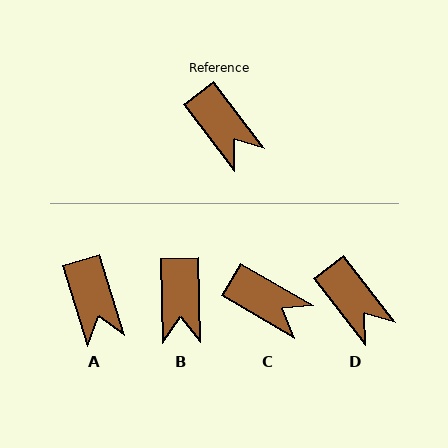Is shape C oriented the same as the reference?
No, it is off by about 22 degrees.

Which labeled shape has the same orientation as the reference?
D.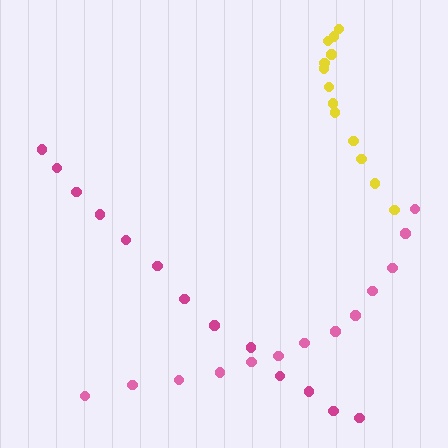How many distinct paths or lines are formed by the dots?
There are 3 distinct paths.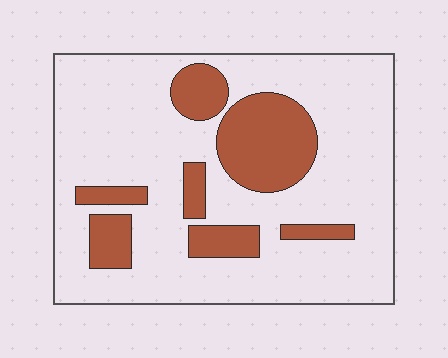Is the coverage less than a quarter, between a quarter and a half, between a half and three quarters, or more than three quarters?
Less than a quarter.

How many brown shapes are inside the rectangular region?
7.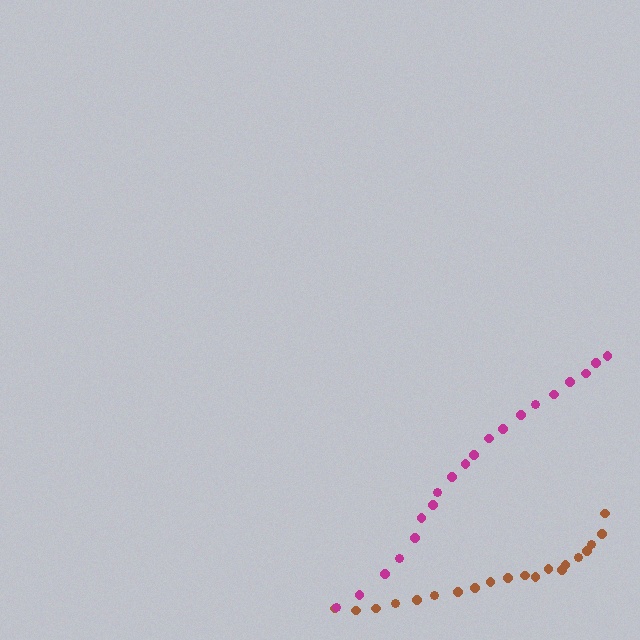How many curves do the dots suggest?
There are 2 distinct paths.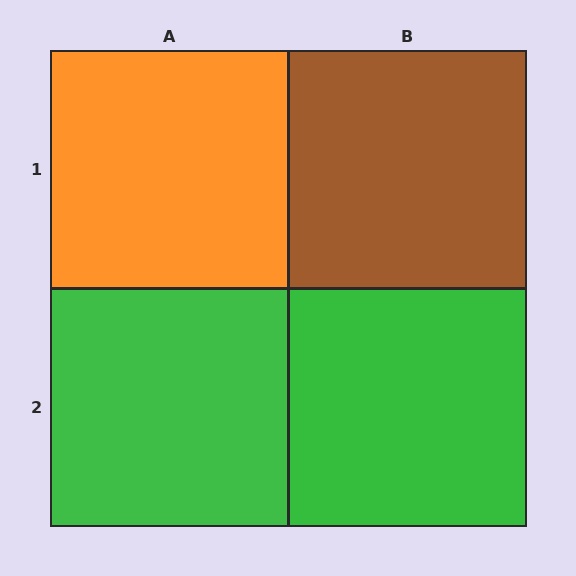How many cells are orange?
1 cell is orange.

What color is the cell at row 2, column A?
Green.